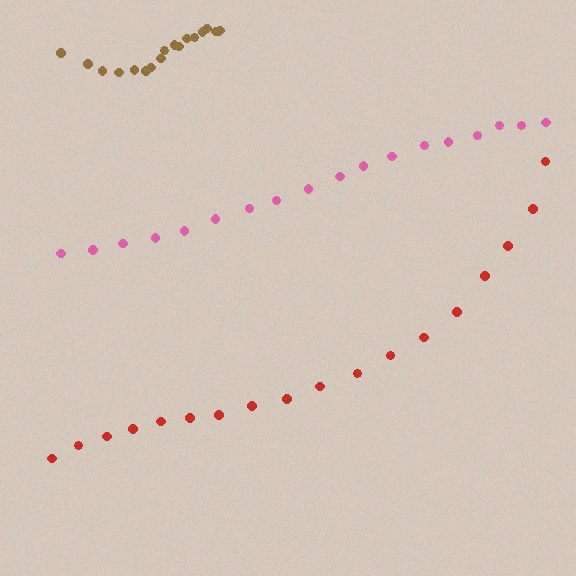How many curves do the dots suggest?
There are 3 distinct paths.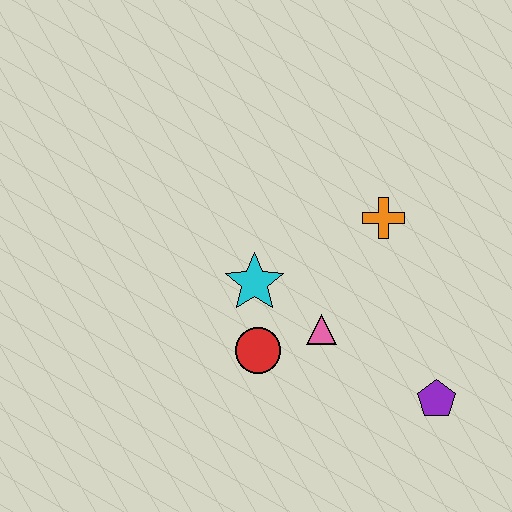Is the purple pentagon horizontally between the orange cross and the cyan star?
No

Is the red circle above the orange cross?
No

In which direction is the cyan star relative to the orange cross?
The cyan star is to the left of the orange cross.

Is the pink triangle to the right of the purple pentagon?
No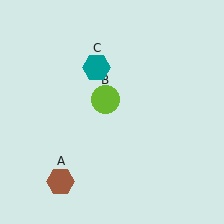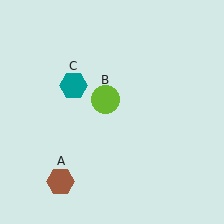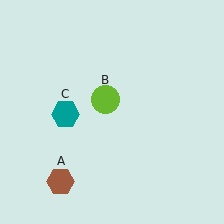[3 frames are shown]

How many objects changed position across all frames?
1 object changed position: teal hexagon (object C).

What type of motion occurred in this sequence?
The teal hexagon (object C) rotated counterclockwise around the center of the scene.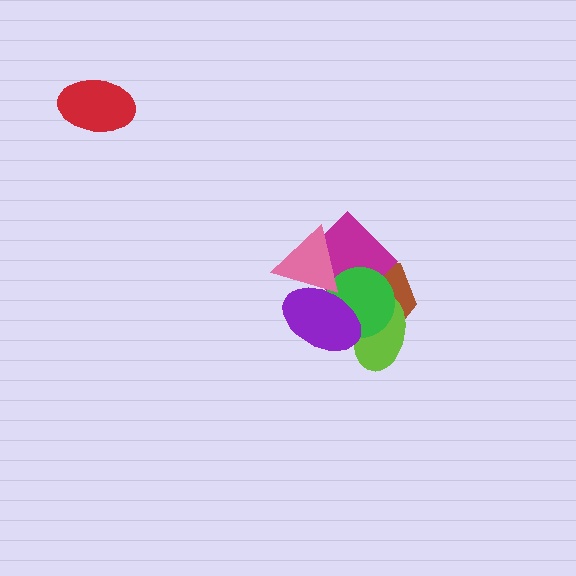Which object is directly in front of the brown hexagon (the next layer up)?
The lime ellipse is directly in front of the brown hexagon.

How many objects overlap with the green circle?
5 objects overlap with the green circle.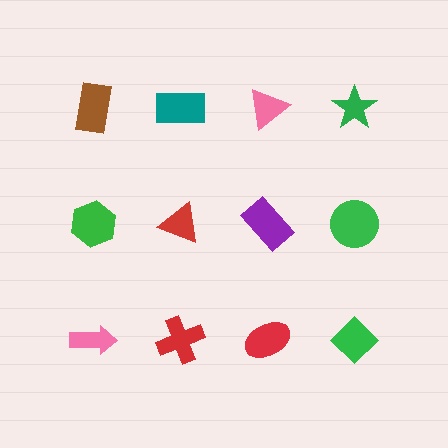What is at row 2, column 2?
A red triangle.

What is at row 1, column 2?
A teal rectangle.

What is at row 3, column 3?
A red ellipse.